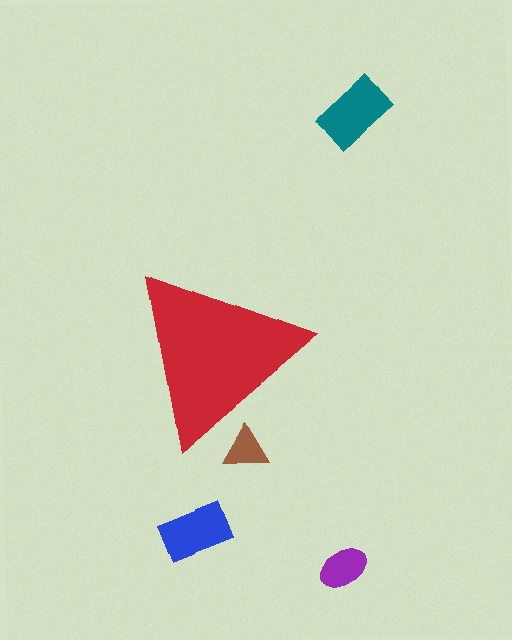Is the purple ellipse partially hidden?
No, the purple ellipse is fully visible.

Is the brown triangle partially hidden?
Yes, the brown triangle is partially hidden behind the red triangle.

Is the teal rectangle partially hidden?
No, the teal rectangle is fully visible.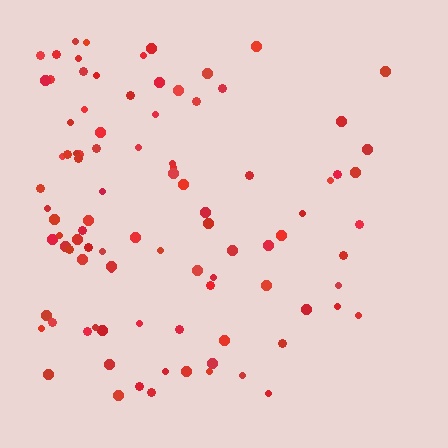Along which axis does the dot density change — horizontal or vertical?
Horizontal.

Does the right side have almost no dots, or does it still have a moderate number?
Still a moderate number, just noticeably fewer than the left.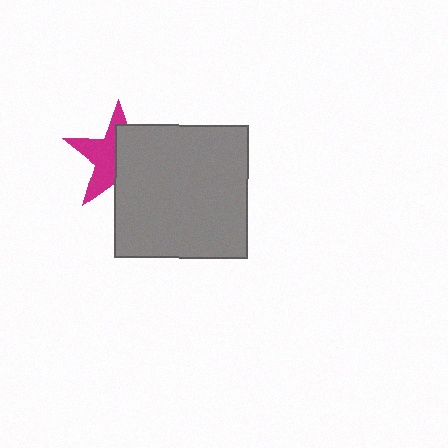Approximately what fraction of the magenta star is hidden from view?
Roughly 52% of the magenta star is hidden behind the gray square.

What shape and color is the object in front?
The object in front is a gray square.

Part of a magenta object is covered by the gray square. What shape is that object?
It is a star.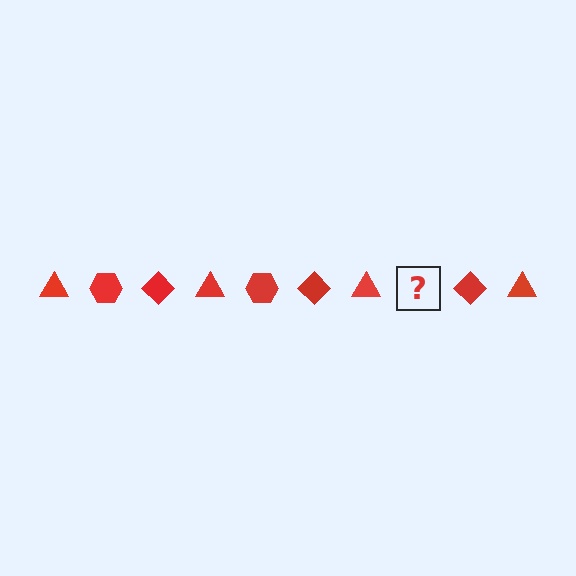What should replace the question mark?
The question mark should be replaced with a red hexagon.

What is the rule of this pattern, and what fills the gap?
The rule is that the pattern cycles through triangle, hexagon, diamond shapes in red. The gap should be filled with a red hexagon.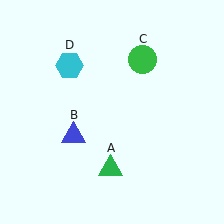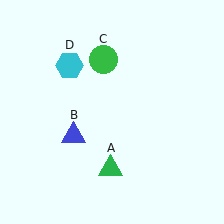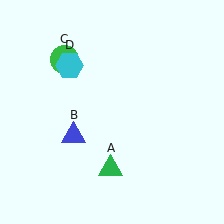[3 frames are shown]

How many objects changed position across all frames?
1 object changed position: green circle (object C).